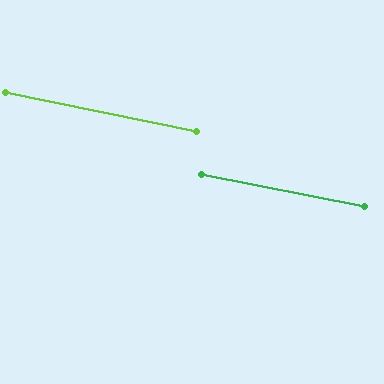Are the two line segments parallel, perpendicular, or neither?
Parallel — their directions differ by only 0.5°.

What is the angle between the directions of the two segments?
Approximately 0 degrees.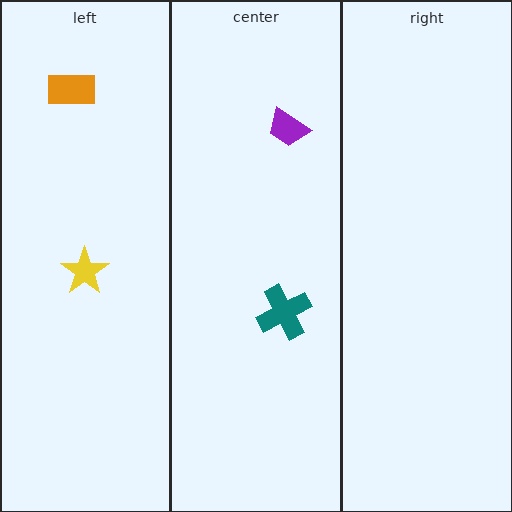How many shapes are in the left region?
2.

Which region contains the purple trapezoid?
The center region.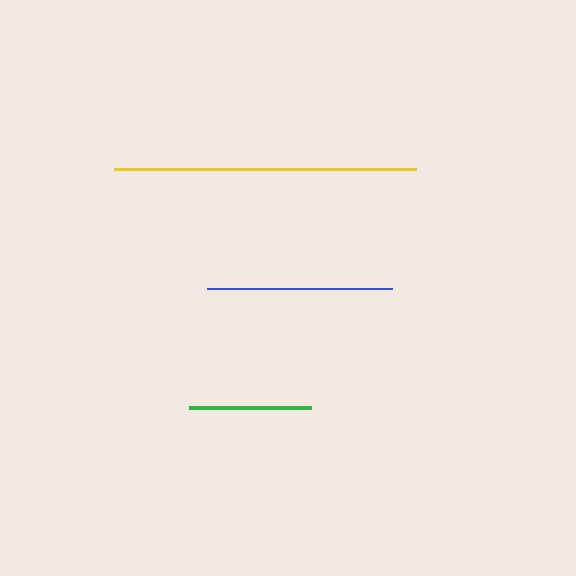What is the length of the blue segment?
The blue segment is approximately 185 pixels long.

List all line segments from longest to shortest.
From longest to shortest: yellow, blue, green.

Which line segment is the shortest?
The green line is the shortest at approximately 122 pixels.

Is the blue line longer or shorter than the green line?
The blue line is longer than the green line.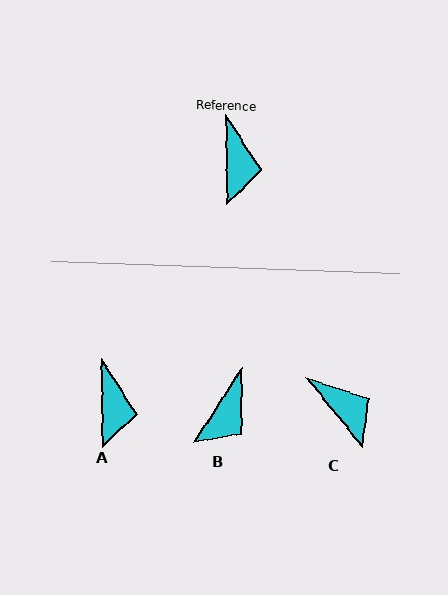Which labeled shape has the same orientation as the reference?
A.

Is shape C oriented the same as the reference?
No, it is off by about 39 degrees.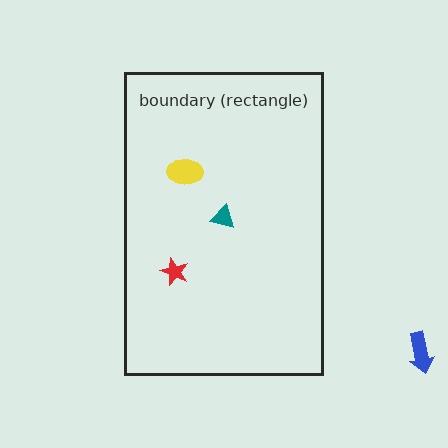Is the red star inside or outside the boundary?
Inside.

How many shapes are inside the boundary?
3 inside, 1 outside.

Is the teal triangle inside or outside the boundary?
Inside.